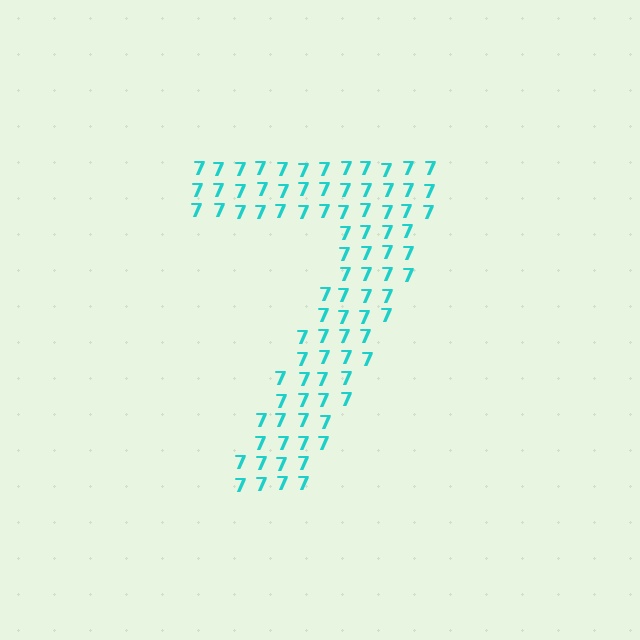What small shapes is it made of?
It is made of small digit 7's.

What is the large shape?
The large shape is the digit 7.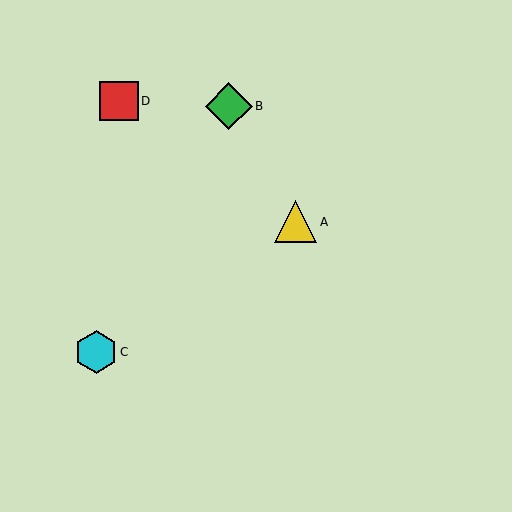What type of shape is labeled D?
Shape D is a red square.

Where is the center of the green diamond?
The center of the green diamond is at (229, 106).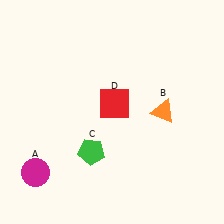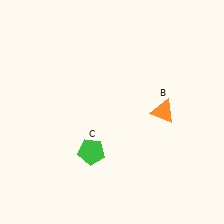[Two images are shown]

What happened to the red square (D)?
The red square (D) was removed in Image 2. It was in the top-right area of Image 1.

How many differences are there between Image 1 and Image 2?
There are 2 differences between the two images.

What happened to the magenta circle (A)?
The magenta circle (A) was removed in Image 2. It was in the bottom-left area of Image 1.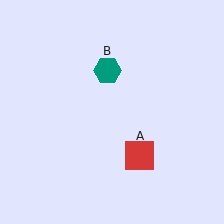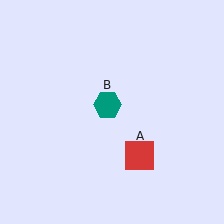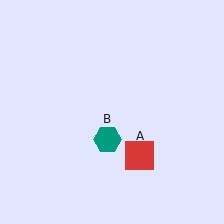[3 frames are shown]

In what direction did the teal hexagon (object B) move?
The teal hexagon (object B) moved down.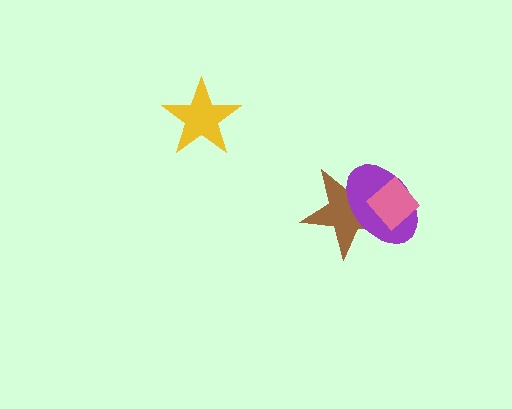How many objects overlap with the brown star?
2 objects overlap with the brown star.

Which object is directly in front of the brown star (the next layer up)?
The purple ellipse is directly in front of the brown star.